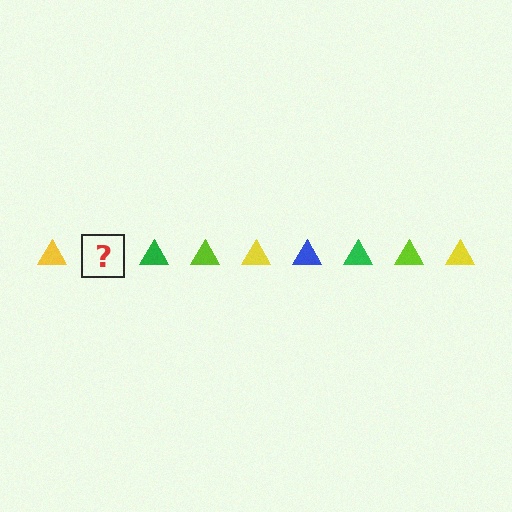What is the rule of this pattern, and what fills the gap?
The rule is that the pattern cycles through yellow, blue, green, lime triangles. The gap should be filled with a blue triangle.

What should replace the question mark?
The question mark should be replaced with a blue triangle.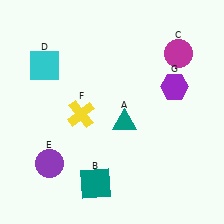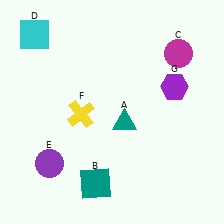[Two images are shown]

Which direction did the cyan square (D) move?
The cyan square (D) moved up.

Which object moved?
The cyan square (D) moved up.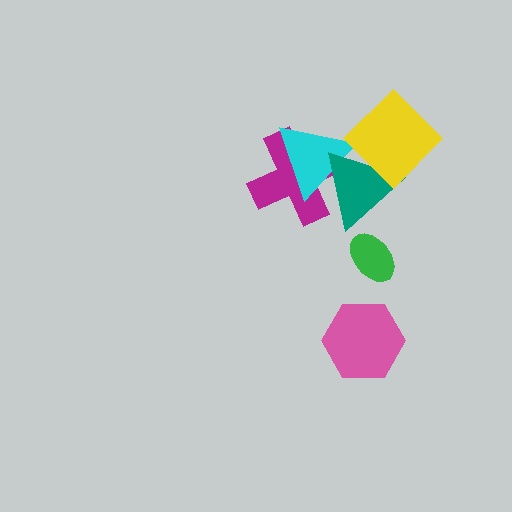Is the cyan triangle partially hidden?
Yes, it is partially covered by another shape.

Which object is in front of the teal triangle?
The yellow diamond is in front of the teal triangle.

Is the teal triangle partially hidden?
Yes, it is partially covered by another shape.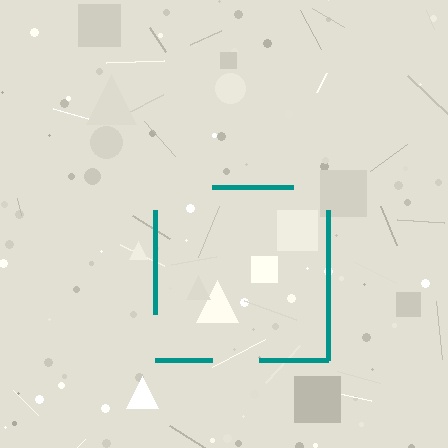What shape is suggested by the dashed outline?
The dashed outline suggests a square.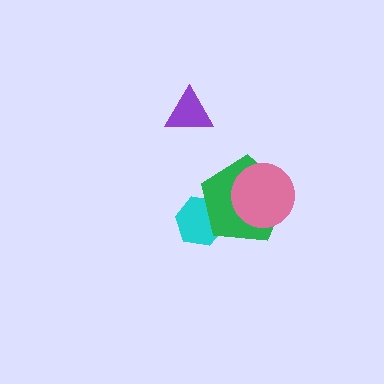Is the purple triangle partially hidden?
No, no other shape covers it.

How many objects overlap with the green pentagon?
2 objects overlap with the green pentagon.